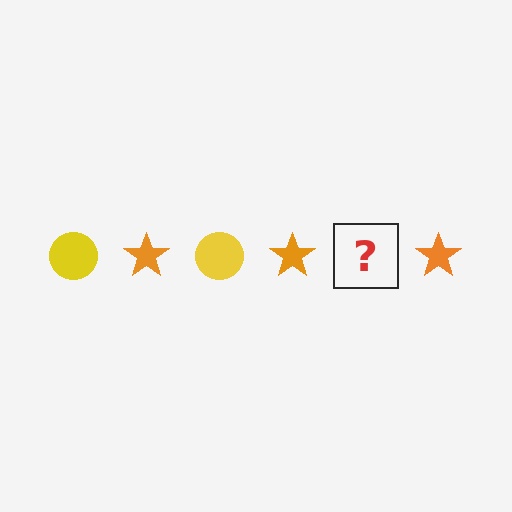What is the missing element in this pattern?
The missing element is a yellow circle.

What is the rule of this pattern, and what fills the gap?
The rule is that the pattern alternates between yellow circle and orange star. The gap should be filled with a yellow circle.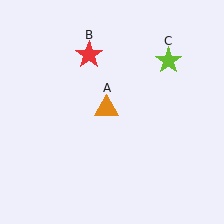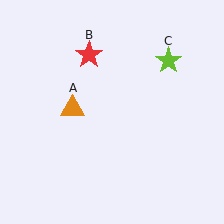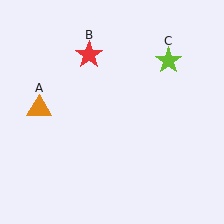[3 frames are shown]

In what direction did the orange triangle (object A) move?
The orange triangle (object A) moved left.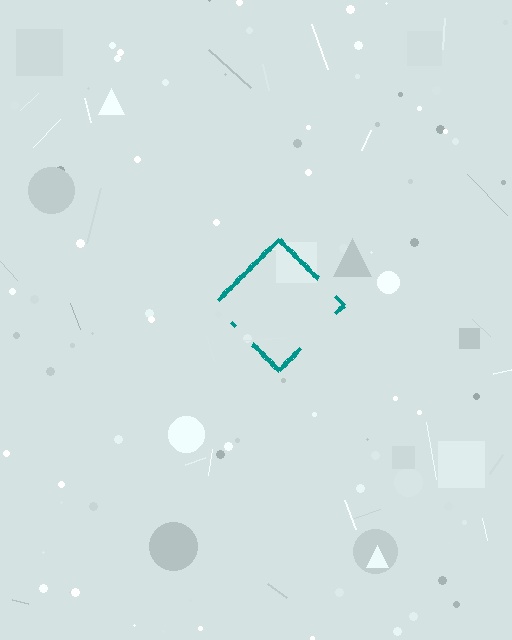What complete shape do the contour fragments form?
The contour fragments form a diamond.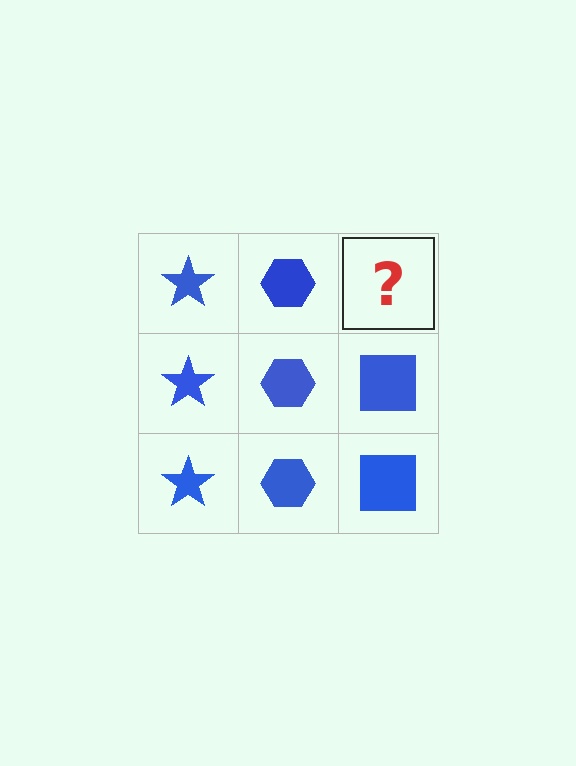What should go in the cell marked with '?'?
The missing cell should contain a blue square.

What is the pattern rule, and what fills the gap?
The rule is that each column has a consistent shape. The gap should be filled with a blue square.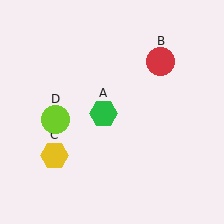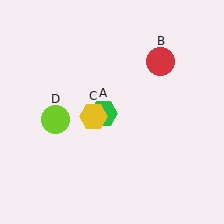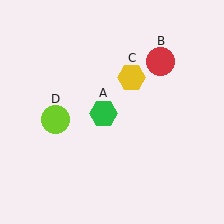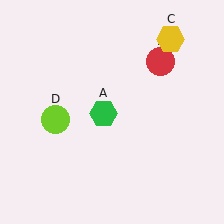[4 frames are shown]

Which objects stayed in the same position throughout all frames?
Green hexagon (object A) and red circle (object B) and lime circle (object D) remained stationary.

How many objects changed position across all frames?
1 object changed position: yellow hexagon (object C).